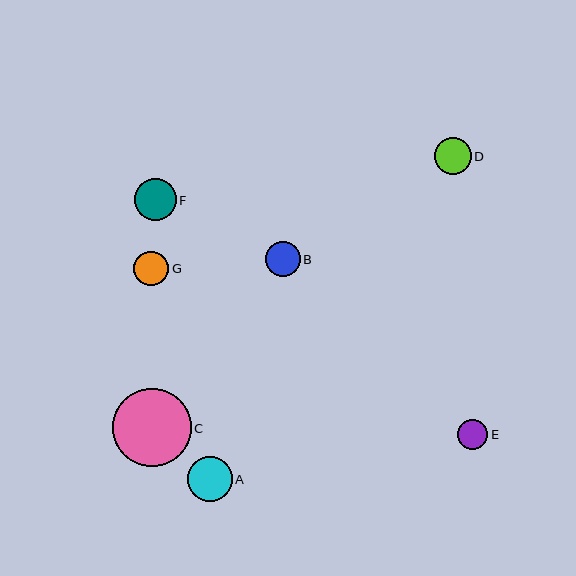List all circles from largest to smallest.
From largest to smallest: C, A, F, D, G, B, E.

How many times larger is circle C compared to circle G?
Circle C is approximately 2.3 times the size of circle G.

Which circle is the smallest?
Circle E is the smallest with a size of approximately 30 pixels.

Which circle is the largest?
Circle C is the largest with a size of approximately 78 pixels.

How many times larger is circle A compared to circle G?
Circle A is approximately 1.3 times the size of circle G.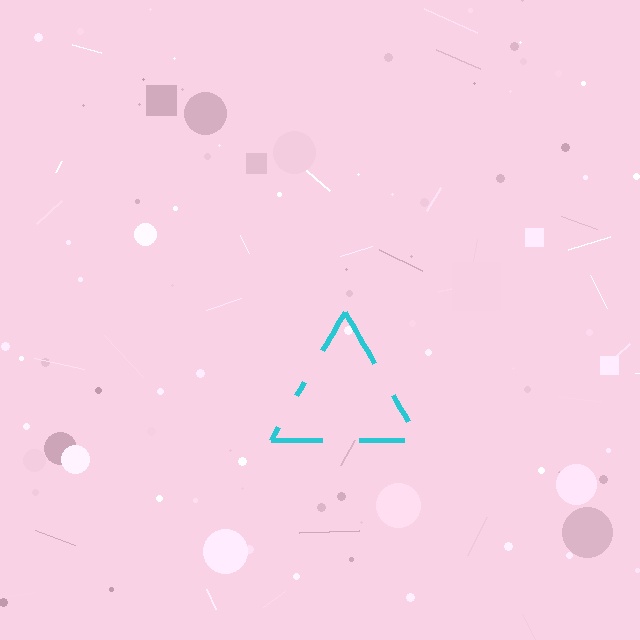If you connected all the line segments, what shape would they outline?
They would outline a triangle.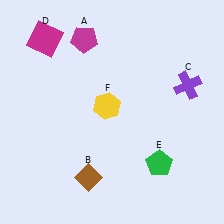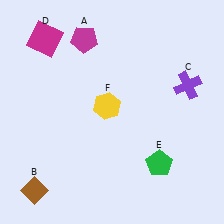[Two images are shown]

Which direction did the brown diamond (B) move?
The brown diamond (B) moved left.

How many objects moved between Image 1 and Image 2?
1 object moved between the two images.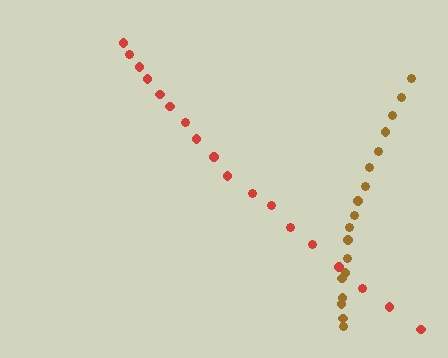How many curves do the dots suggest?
There are 2 distinct paths.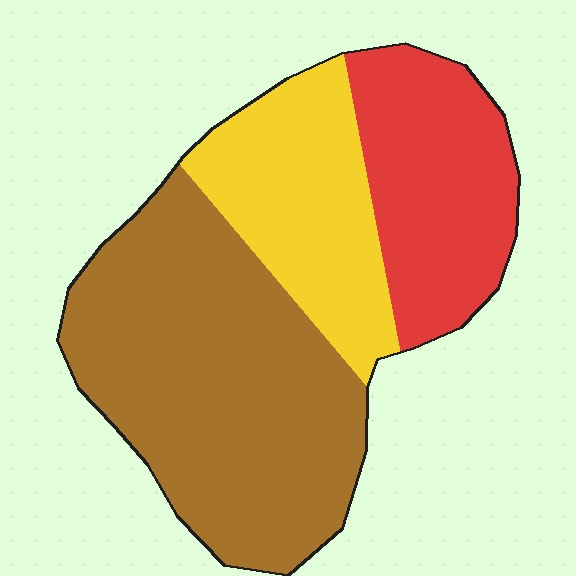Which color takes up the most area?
Brown, at roughly 50%.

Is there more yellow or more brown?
Brown.